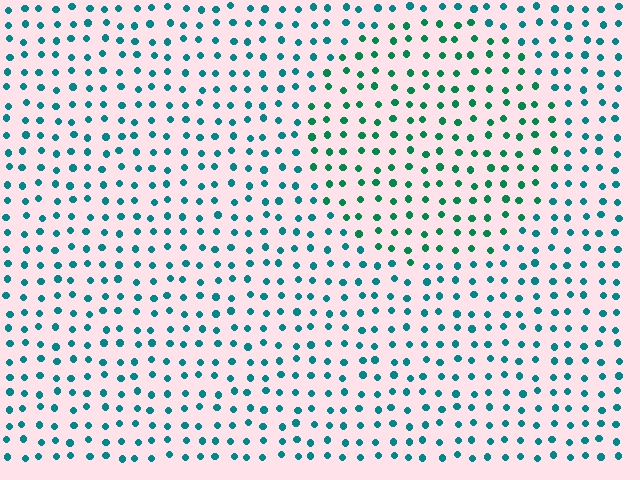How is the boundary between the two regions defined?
The boundary is defined purely by a slight shift in hue (about 28 degrees). Spacing, size, and orientation are identical on both sides.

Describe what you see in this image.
The image is filled with small teal elements in a uniform arrangement. A circle-shaped region is visible where the elements are tinted to a slightly different hue, forming a subtle color boundary.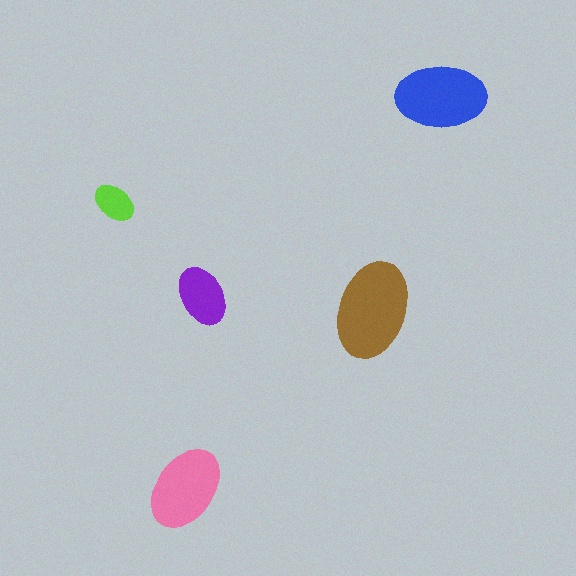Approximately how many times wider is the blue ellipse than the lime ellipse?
About 2 times wider.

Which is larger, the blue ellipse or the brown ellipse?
The brown one.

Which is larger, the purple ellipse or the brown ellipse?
The brown one.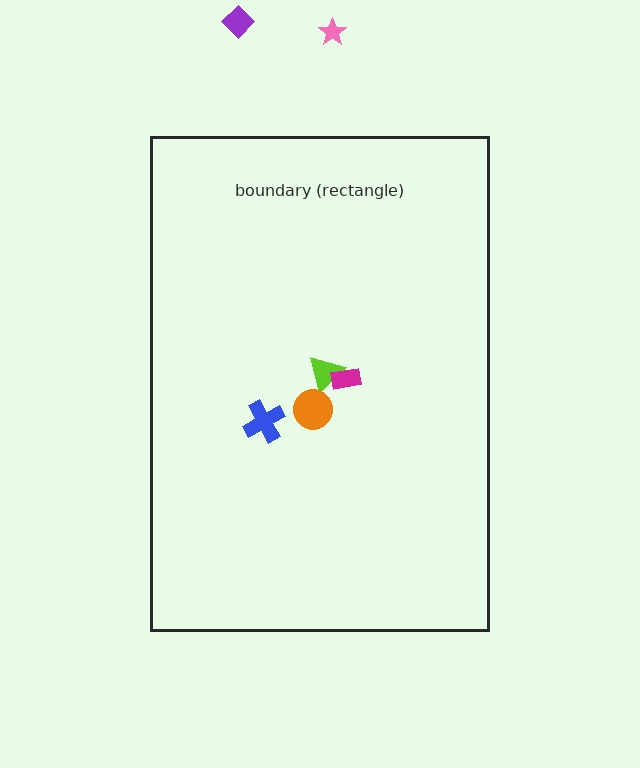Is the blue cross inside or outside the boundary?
Inside.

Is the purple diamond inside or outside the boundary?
Outside.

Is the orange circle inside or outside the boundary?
Inside.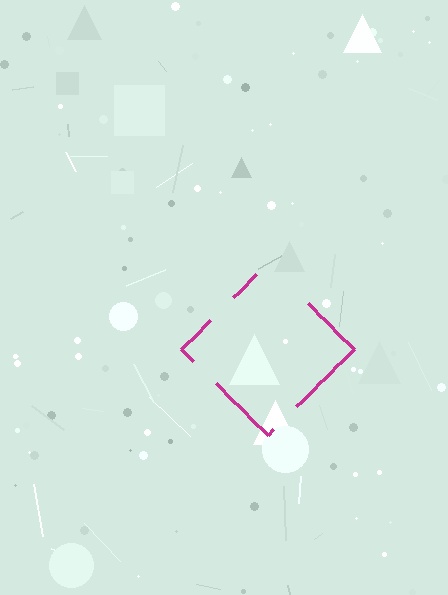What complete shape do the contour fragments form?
The contour fragments form a diamond.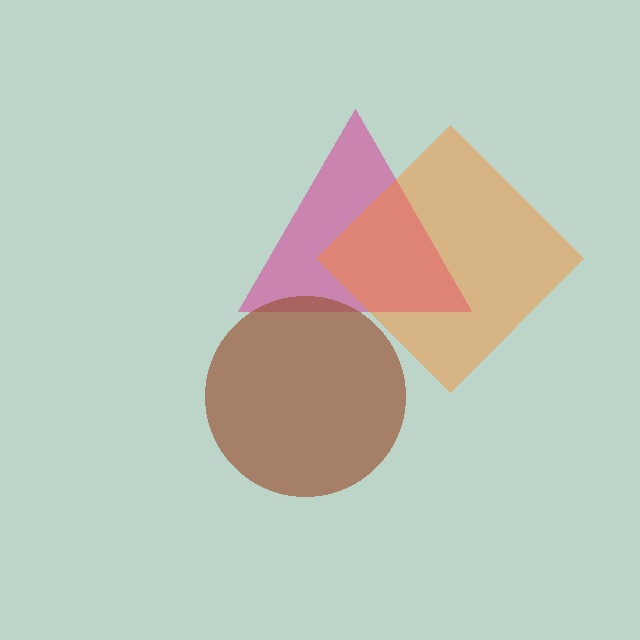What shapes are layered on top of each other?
The layered shapes are: a magenta triangle, an orange diamond, a brown circle.